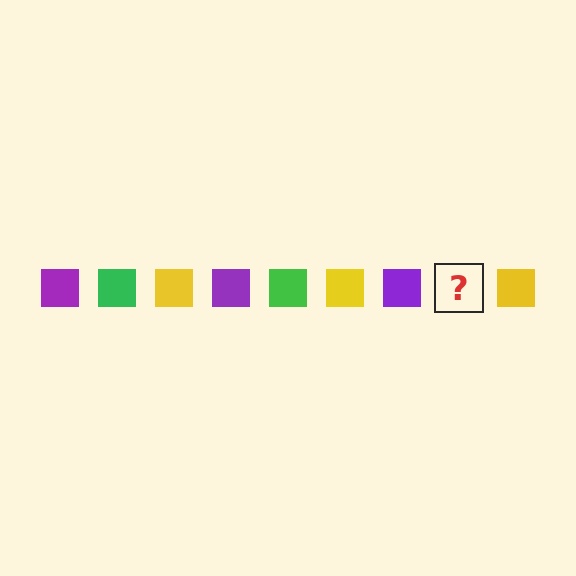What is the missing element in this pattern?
The missing element is a green square.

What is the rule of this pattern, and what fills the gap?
The rule is that the pattern cycles through purple, green, yellow squares. The gap should be filled with a green square.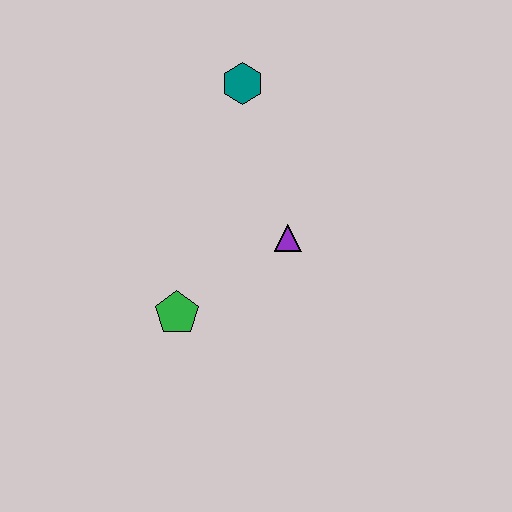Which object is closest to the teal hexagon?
The purple triangle is closest to the teal hexagon.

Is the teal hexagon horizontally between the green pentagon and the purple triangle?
Yes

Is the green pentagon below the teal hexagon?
Yes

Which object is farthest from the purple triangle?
The teal hexagon is farthest from the purple triangle.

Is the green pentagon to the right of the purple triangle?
No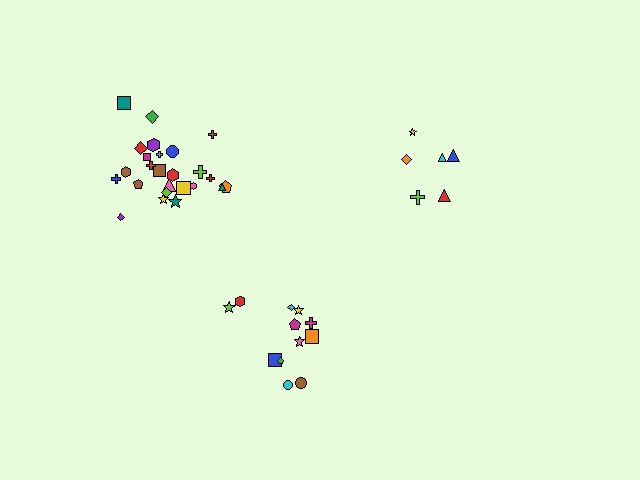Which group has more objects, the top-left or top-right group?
The top-left group.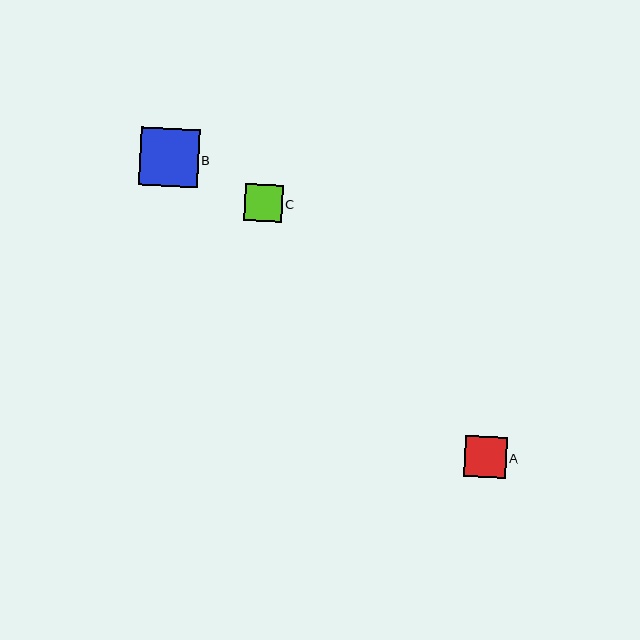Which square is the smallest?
Square C is the smallest with a size of approximately 38 pixels.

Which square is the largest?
Square B is the largest with a size of approximately 59 pixels.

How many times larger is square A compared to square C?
Square A is approximately 1.1 times the size of square C.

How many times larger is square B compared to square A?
Square B is approximately 1.4 times the size of square A.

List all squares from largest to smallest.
From largest to smallest: B, A, C.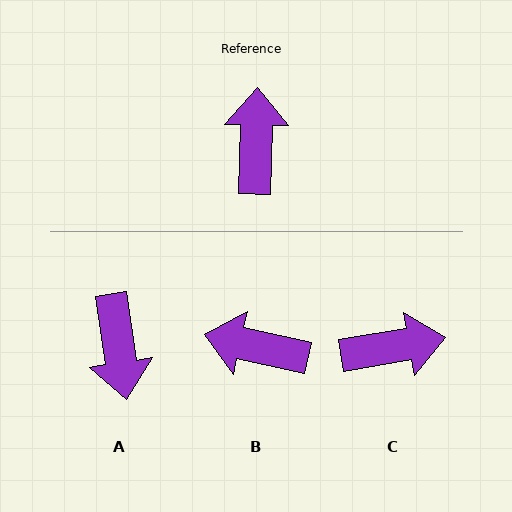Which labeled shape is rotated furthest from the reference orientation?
A, about 170 degrees away.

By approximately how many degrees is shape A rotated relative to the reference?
Approximately 170 degrees clockwise.